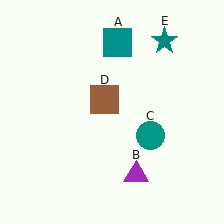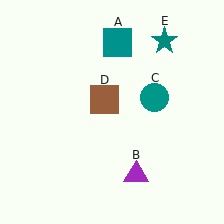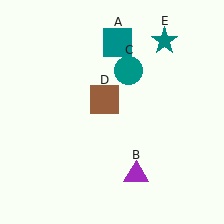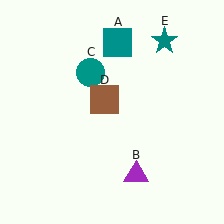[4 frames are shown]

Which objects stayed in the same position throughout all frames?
Teal square (object A) and purple triangle (object B) and brown square (object D) and teal star (object E) remained stationary.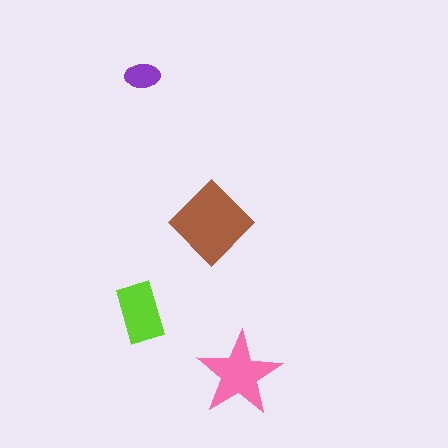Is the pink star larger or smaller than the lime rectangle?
Larger.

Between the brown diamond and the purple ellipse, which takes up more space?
The brown diamond.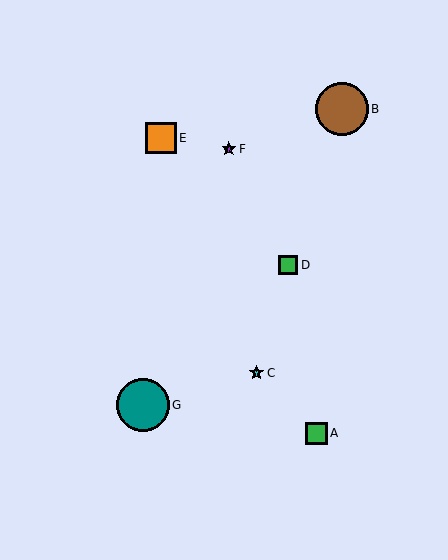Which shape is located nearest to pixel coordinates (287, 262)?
The green square (labeled D) at (288, 265) is nearest to that location.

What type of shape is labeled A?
Shape A is a green square.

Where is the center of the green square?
The center of the green square is at (288, 265).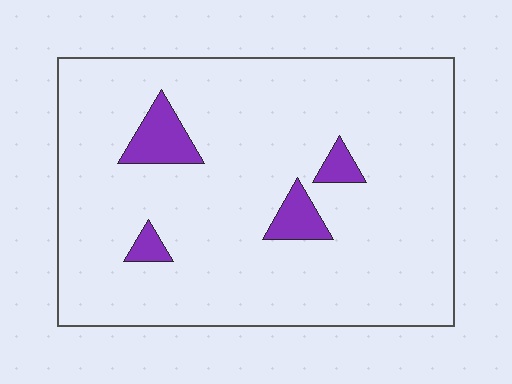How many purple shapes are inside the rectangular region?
4.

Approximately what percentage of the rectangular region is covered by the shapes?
Approximately 10%.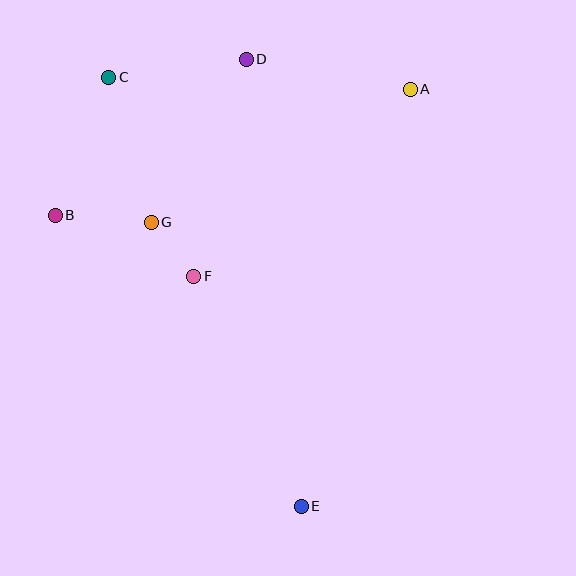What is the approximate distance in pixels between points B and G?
The distance between B and G is approximately 96 pixels.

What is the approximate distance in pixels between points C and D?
The distance between C and D is approximately 139 pixels.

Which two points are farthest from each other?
Points C and E are farthest from each other.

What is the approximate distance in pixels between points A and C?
The distance between A and C is approximately 302 pixels.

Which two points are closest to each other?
Points F and G are closest to each other.